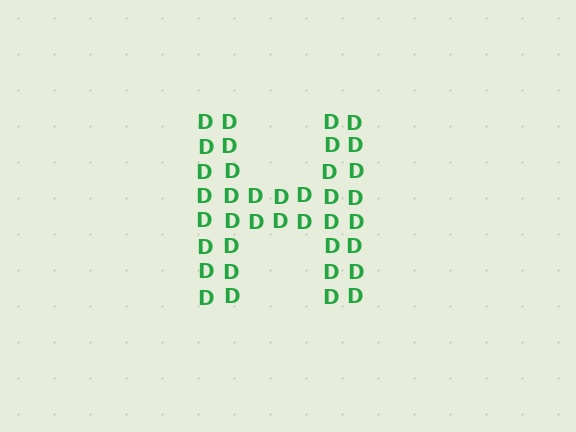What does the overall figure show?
The overall figure shows the letter H.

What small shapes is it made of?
It is made of small letter D's.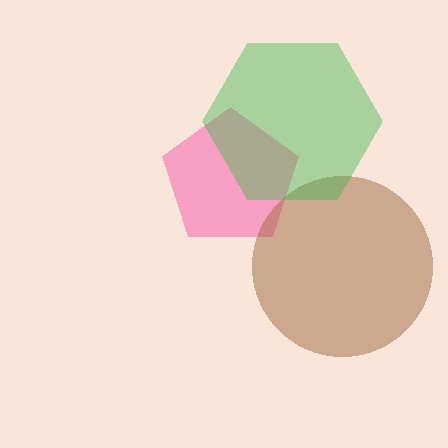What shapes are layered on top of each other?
The layered shapes are: a pink pentagon, a brown circle, a green hexagon.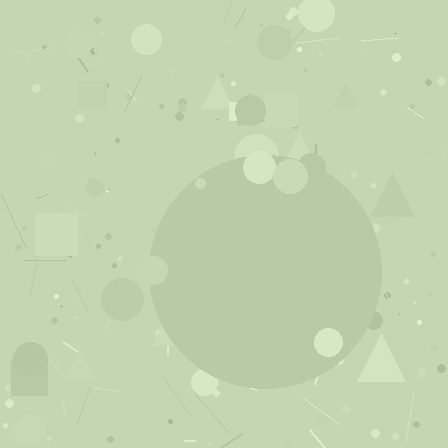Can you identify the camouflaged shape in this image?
The camouflaged shape is a circle.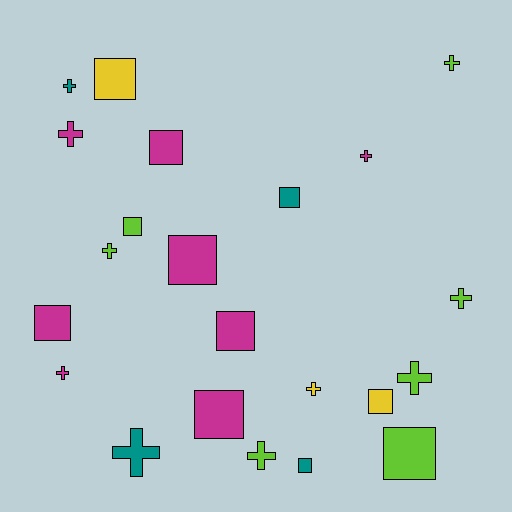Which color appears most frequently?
Magenta, with 8 objects.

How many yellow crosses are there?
There is 1 yellow cross.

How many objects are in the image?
There are 22 objects.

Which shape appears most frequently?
Square, with 11 objects.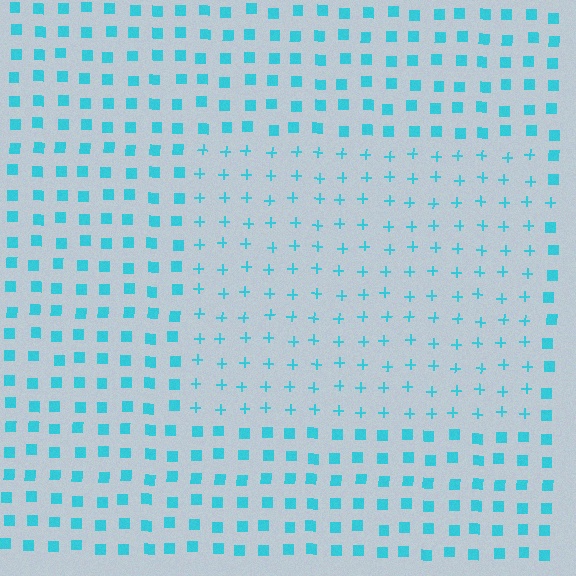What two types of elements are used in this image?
The image uses plus signs inside the rectangle region and squares outside it.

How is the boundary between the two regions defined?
The boundary is defined by a change in element shape: plus signs inside vs. squares outside. All elements share the same color and spacing.